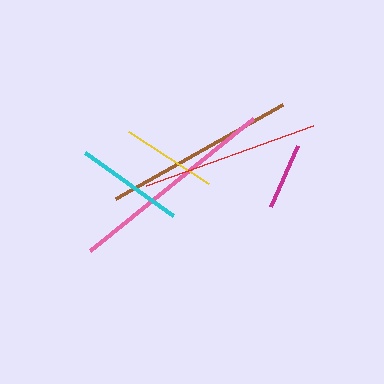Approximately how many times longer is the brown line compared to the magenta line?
The brown line is approximately 2.9 times the length of the magenta line.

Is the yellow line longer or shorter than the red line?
The red line is longer than the yellow line.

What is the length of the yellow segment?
The yellow segment is approximately 96 pixels long.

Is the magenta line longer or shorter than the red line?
The red line is longer than the magenta line.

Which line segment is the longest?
The pink line is the longest at approximately 210 pixels.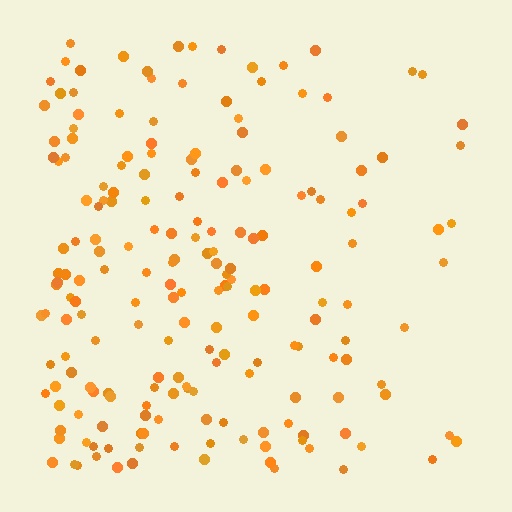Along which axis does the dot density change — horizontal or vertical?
Horizontal.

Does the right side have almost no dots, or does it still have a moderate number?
Still a moderate number, just noticeably fewer than the left.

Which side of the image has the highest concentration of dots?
The left.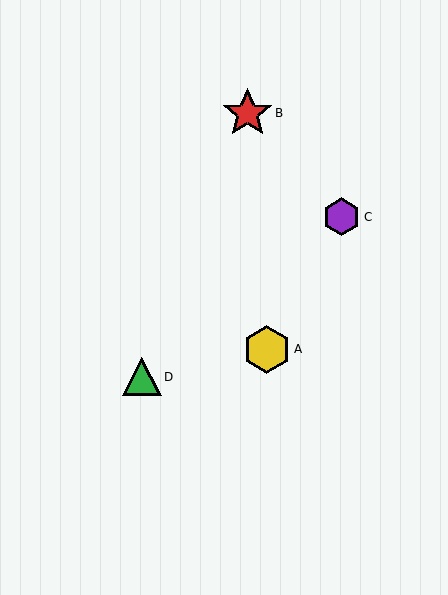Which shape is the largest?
The red star (labeled B) is the largest.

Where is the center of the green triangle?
The center of the green triangle is at (142, 377).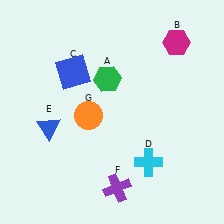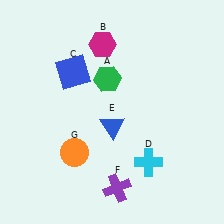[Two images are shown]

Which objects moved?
The objects that moved are: the magenta hexagon (B), the blue triangle (E), the orange circle (G).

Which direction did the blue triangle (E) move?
The blue triangle (E) moved right.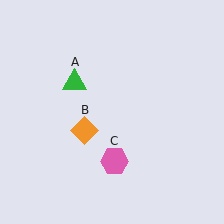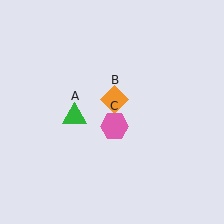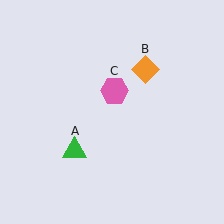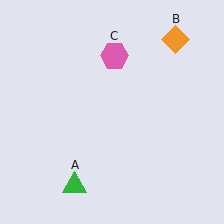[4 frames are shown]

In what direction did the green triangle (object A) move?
The green triangle (object A) moved down.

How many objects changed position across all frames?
3 objects changed position: green triangle (object A), orange diamond (object B), pink hexagon (object C).